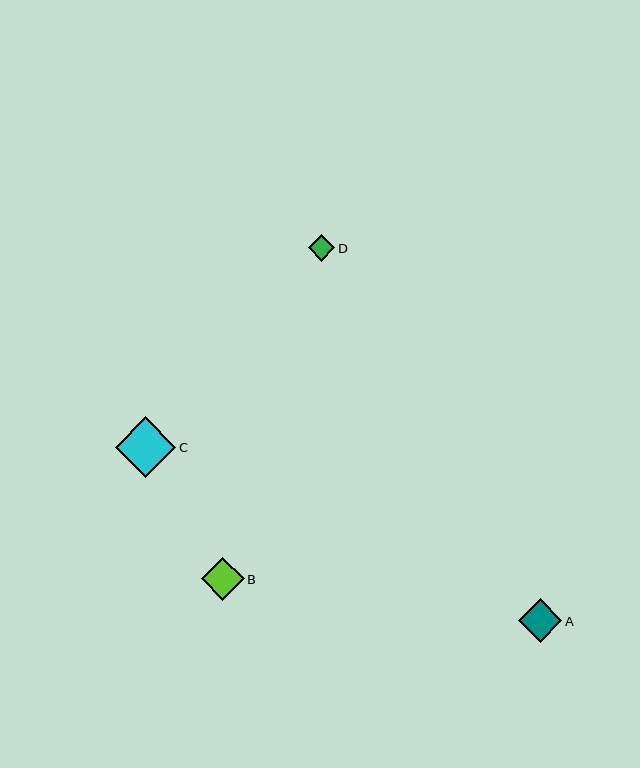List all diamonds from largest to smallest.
From largest to smallest: C, A, B, D.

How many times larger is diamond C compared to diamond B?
Diamond C is approximately 1.4 times the size of diamond B.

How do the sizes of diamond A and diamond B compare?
Diamond A and diamond B are approximately the same size.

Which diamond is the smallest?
Diamond D is the smallest with a size of approximately 26 pixels.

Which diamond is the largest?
Diamond C is the largest with a size of approximately 61 pixels.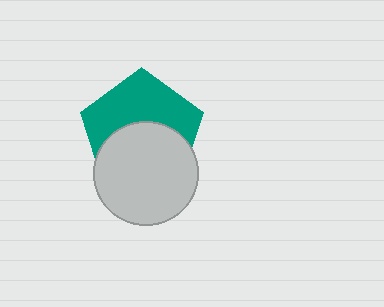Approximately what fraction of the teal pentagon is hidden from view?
Roughly 50% of the teal pentagon is hidden behind the light gray circle.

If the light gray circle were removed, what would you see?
You would see the complete teal pentagon.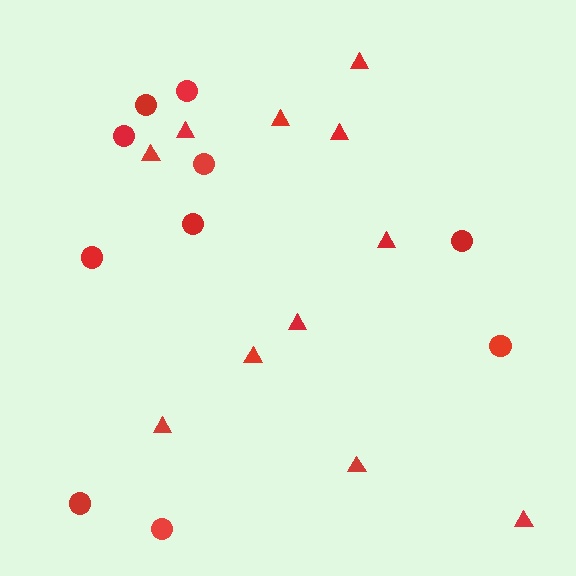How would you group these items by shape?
There are 2 groups: one group of triangles (11) and one group of circles (10).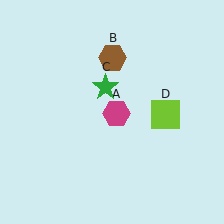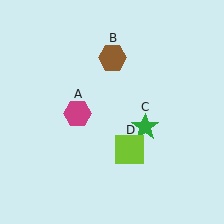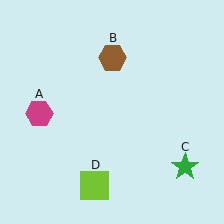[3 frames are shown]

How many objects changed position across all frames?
3 objects changed position: magenta hexagon (object A), green star (object C), lime square (object D).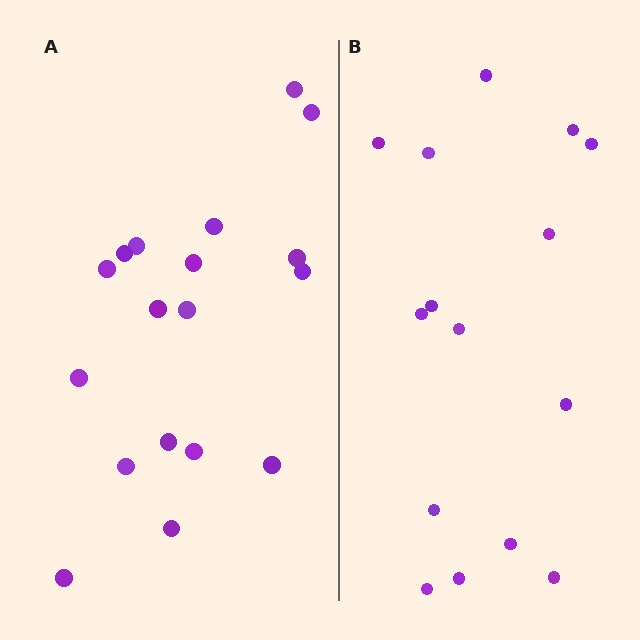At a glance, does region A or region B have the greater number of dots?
Region A (the left region) has more dots.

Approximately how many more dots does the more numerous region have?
Region A has just a few more — roughly 2 or 3 more dots than region B.